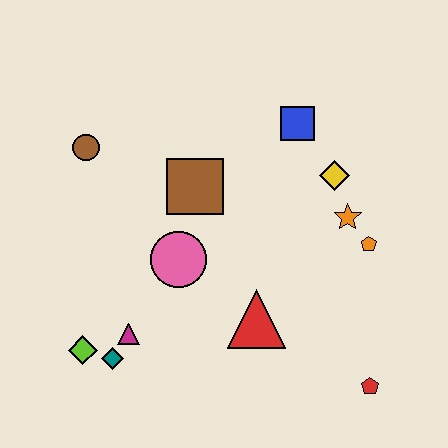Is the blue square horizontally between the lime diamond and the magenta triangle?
No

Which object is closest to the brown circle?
The brown square is closest to the brown circle.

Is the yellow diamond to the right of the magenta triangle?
Yes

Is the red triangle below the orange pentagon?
Yes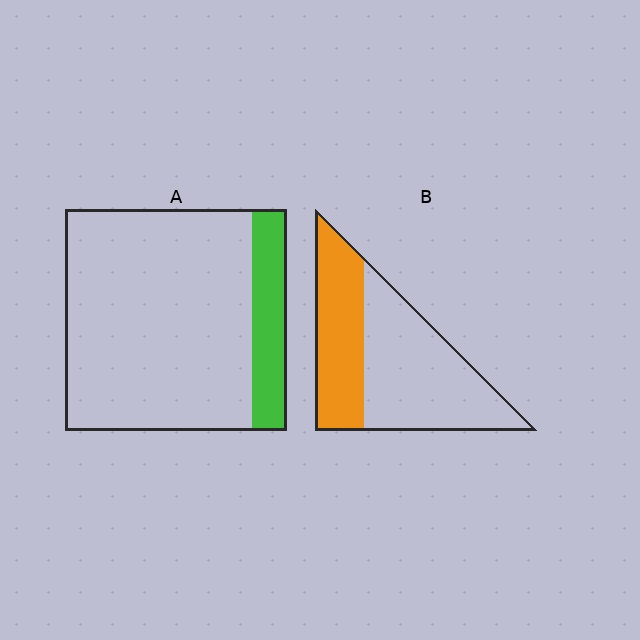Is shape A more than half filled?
No.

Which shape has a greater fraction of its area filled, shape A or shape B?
Shape B.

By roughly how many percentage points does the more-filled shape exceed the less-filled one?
By roughly 25 percentage points (B over A).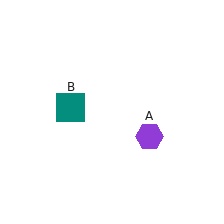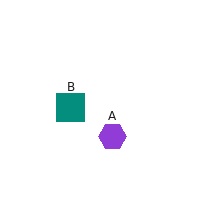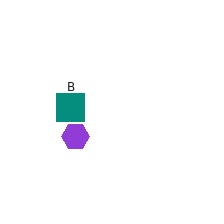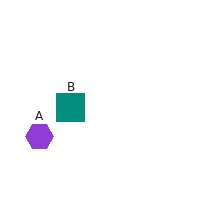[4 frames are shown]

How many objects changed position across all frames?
1 object changed position: purple hexagon (object A).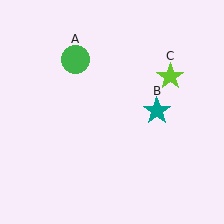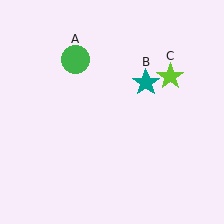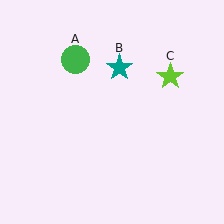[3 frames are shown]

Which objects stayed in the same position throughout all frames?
Green circle (object A) and lime star (object C) remained stationary.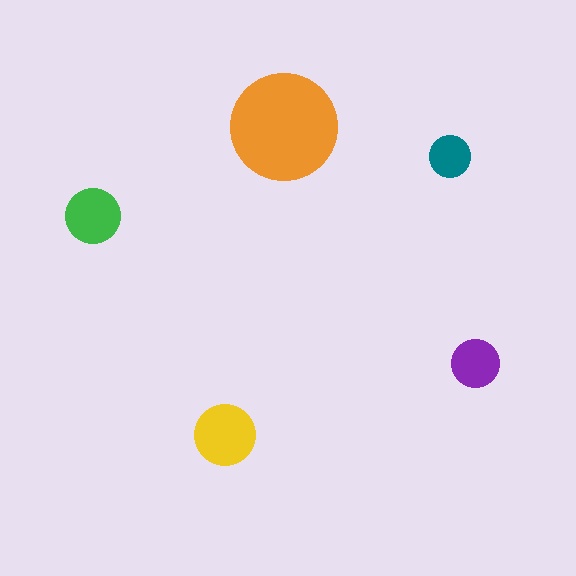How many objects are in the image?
There are 5 objects in the image.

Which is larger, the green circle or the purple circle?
The green one.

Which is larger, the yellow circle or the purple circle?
The yellow one.